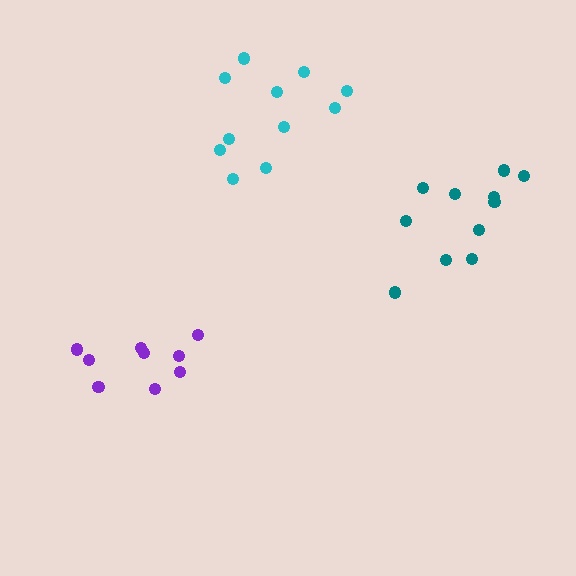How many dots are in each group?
Group 1: 9 dots, Group 2: 11 dots, Group 3: 11 dots (31 total).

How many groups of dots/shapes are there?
There are 3 groups.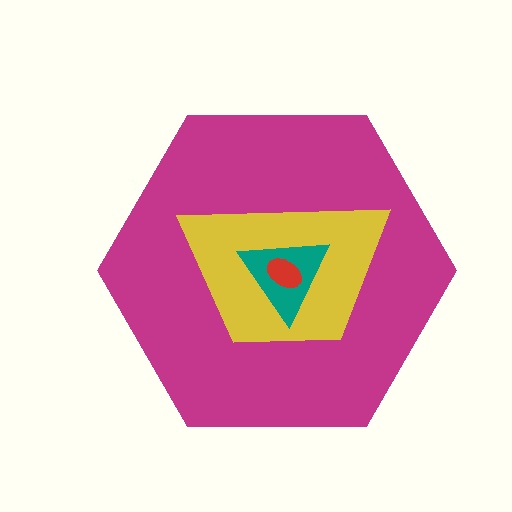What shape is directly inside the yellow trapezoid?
The teal triangle.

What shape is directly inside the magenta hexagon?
The yellow trapezoid.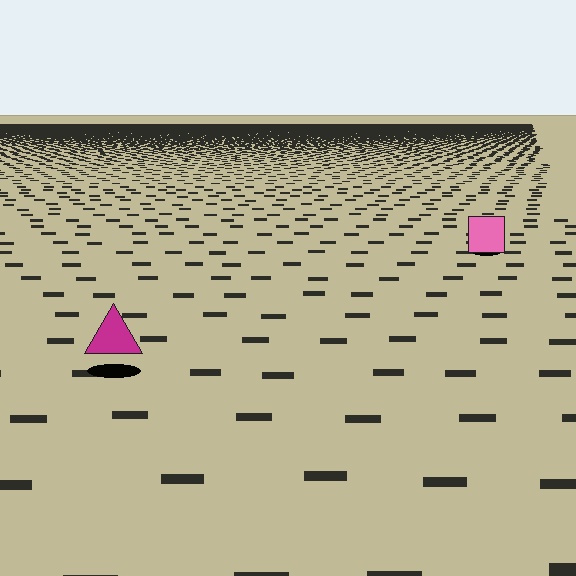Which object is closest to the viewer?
The magenta triangle is closest. The texture marks near it are larger and more spread out.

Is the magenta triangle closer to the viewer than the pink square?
Yes. The magenta triangle is closer — you can tell from the texture gradient: the ground texture is coarser near it.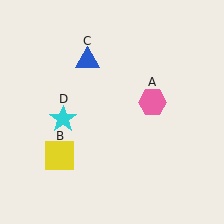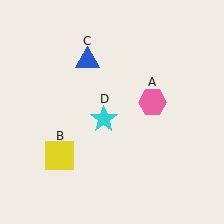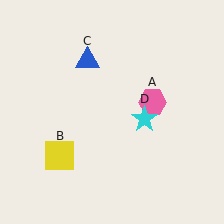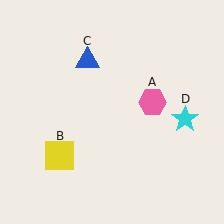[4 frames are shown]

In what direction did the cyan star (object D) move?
The cyan star (object D) moved right.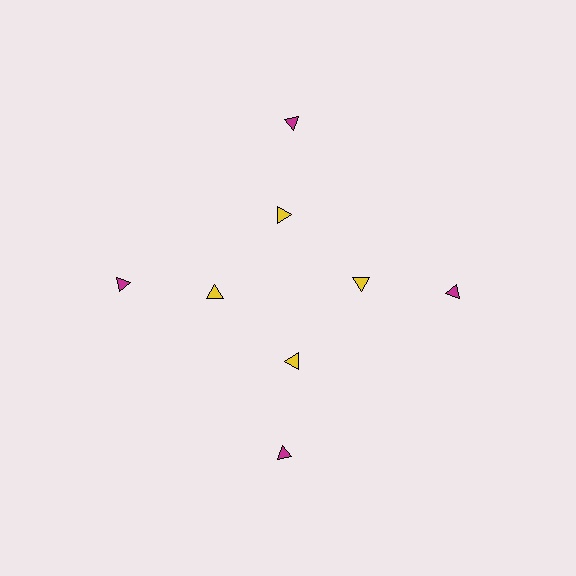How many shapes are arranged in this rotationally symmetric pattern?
There are 8 shapes, arranged in 4 groups of 2.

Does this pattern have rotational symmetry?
Yes, this pattern has 4-fold rotational symmetry. It looks the same after rotating 90 degrees around the center.